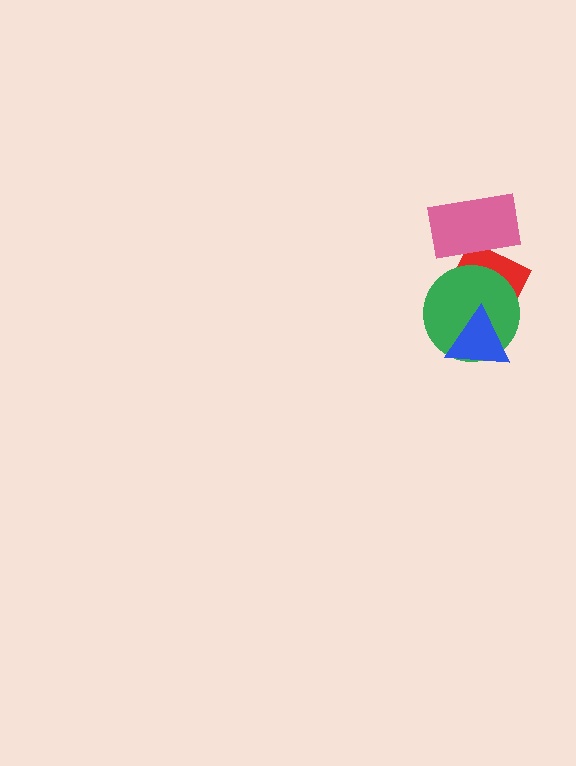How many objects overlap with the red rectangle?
2 objects overlap with the red rectangle.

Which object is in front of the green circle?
The blue triangle is in front of the green circle.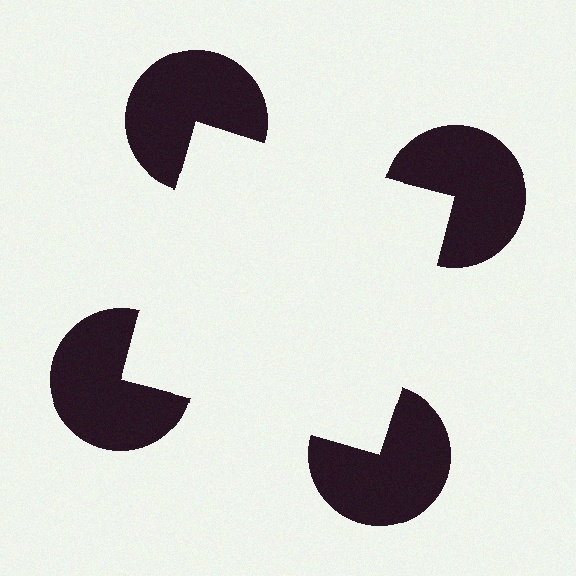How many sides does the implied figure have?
4 sides.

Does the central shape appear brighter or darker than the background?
It typically appears slightly brighter than the background, even though no actual brightness change is drawn.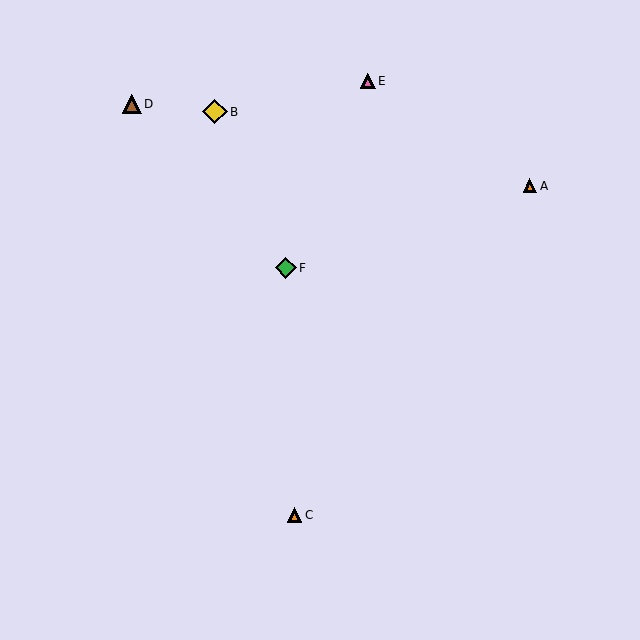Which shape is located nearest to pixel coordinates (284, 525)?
The orange triangle (labeled C) at (294, 515) is nearest to that location.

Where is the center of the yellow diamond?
The center of the yellow diamond is at (215, 112).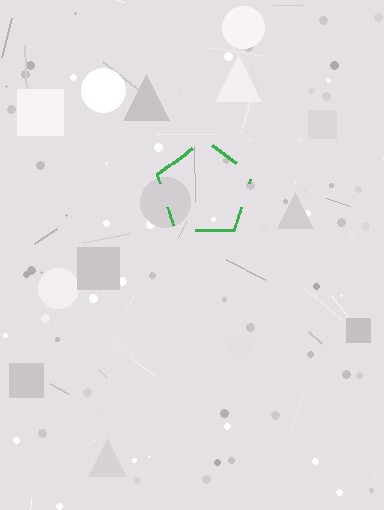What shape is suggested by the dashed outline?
The dashed outline suggests a pentagon.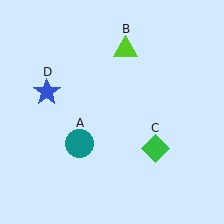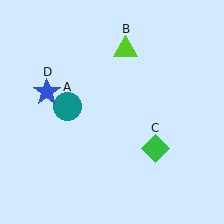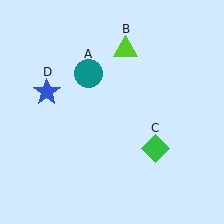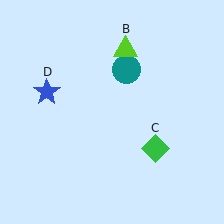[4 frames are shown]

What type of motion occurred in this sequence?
The teal circle (object A) rotated clockwise around the center of the scene.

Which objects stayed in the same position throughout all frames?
Lime triangle (object B) and green diamond (object C) and blue star (object D) remained stationary.